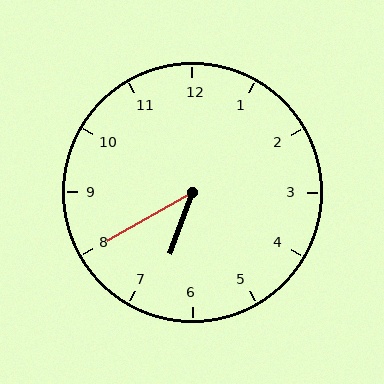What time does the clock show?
6:40.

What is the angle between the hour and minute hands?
Approximately 40 degrees.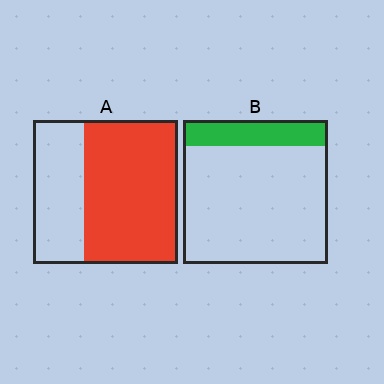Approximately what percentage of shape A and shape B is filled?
A is approximately 65% and B is approximately 20%.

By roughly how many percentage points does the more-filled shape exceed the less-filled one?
By roughly 45 percentage points (A over B).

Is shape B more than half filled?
No.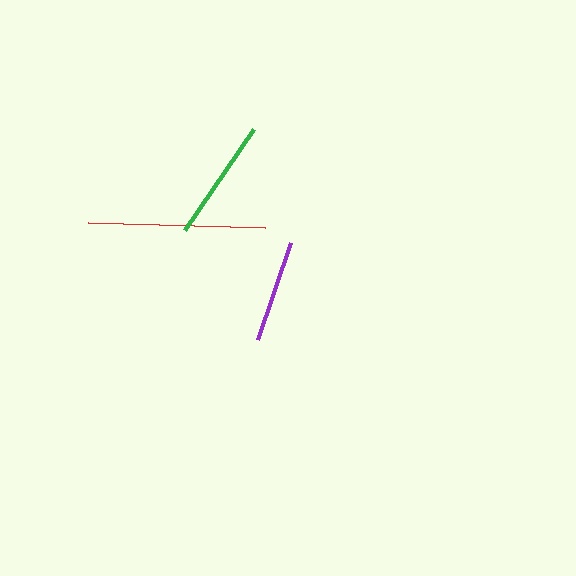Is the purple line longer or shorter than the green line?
The green line is longer than the purple line.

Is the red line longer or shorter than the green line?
The red line is longer than the green line.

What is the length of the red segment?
The red segment is approximately 177 pixels long.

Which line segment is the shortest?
The purple line is the shortest at approximately 103 pixels.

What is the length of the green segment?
The green segment is approximately 122 pixels long.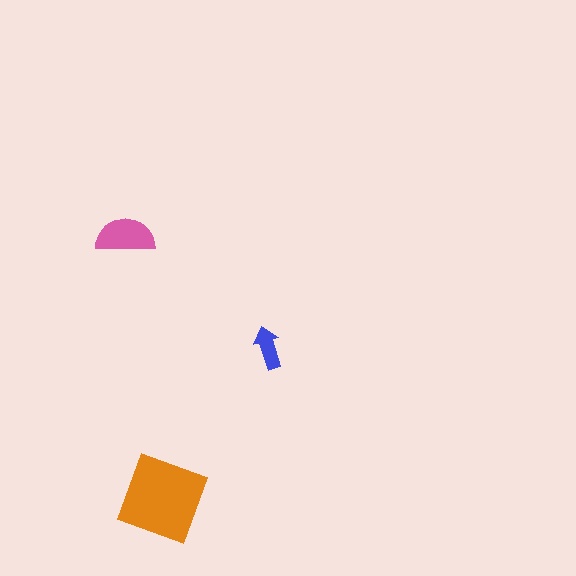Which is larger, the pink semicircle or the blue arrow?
The pink semicircle.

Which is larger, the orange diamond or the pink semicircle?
The orange diamond.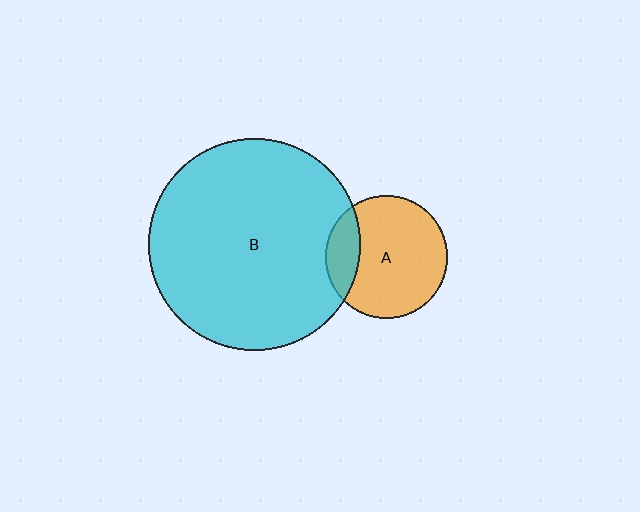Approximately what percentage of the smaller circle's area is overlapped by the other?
Approximately 20%.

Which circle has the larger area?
Circle B (cyan).